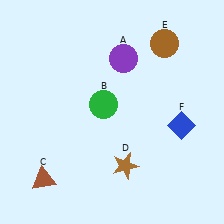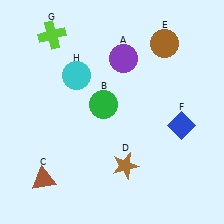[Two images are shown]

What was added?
A lime cross (G), a cyan circle (H) were added in Image 2.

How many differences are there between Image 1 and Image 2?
There are 2 differences between the two images.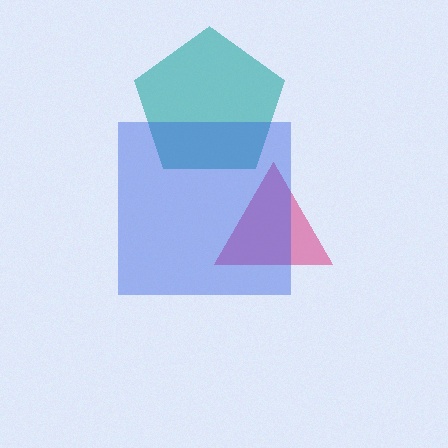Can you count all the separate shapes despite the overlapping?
Yes, there are 3 separate shapes.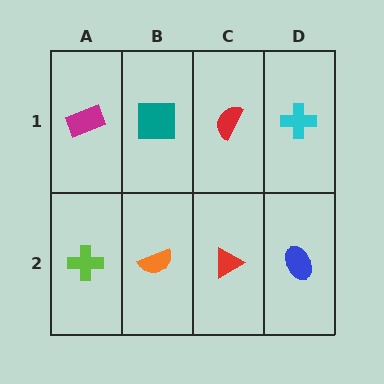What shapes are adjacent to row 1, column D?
A blue ellipse (row 2, column D), a red semicircle (row 1, column C).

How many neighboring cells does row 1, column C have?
3.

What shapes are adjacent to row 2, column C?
A red semicircle (row 1, column C), an orange semicircle (row 2, column B), a blue ellipse (row 2, column D).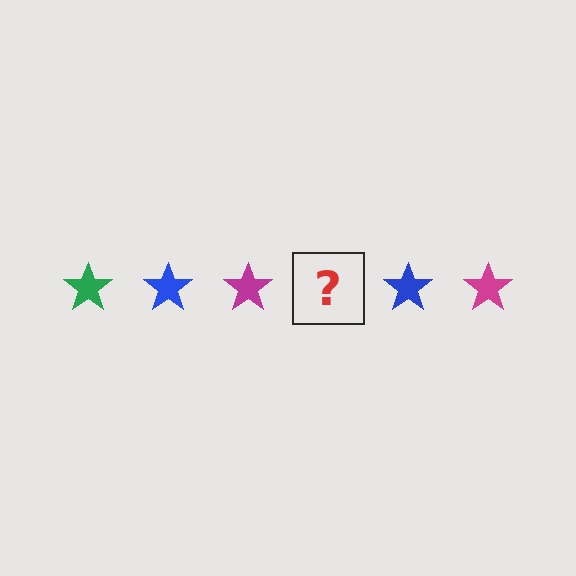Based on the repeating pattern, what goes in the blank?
The blank should be a green star.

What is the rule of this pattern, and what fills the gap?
The rule is that the pattern cycles through green, blue, magenta stars. The gap should be filled with a green star.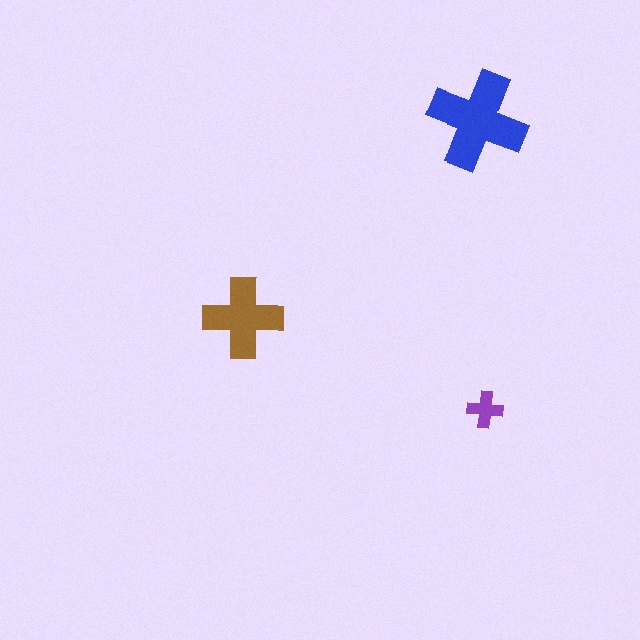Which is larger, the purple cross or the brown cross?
The brown one.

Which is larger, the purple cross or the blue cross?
The blue one.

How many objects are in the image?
There are 3 objects in the image.